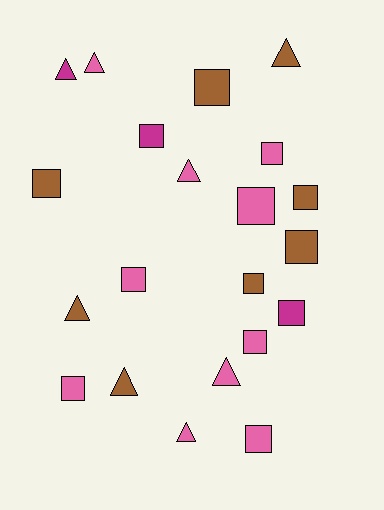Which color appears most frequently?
Pink, with 10 objects.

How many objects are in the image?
There are 21 objects.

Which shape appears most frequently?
Square, with 13 objects.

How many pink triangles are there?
There are 4 pink triangles.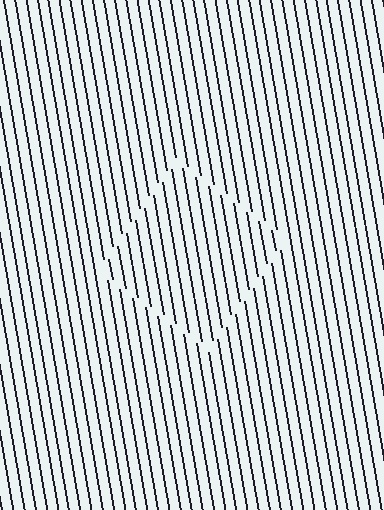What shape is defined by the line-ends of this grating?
An illusory square. The interior of the shape contains the same grating, shifted by half a period — the contour is defined by the phase discontinuity where line-ends from the inner and outer gratings abut.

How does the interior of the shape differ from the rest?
The interior of the shape contains the same grating, shifted by half a period — the contour is defined by the phase discontinuity where line-ends from the inner and outer gratings abut.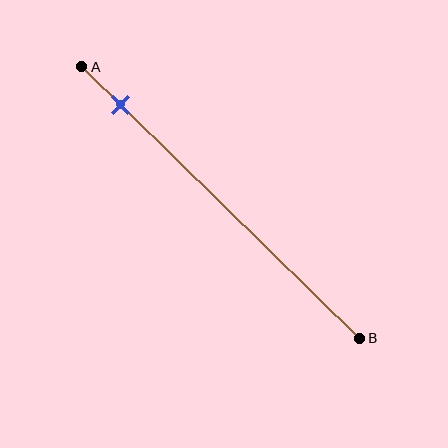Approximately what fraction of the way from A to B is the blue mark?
The blue mark is approximately 15% of the way from A to B.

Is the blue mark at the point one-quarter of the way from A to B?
No, the mark is at about 15% from A, not at the 25% one-quarter point.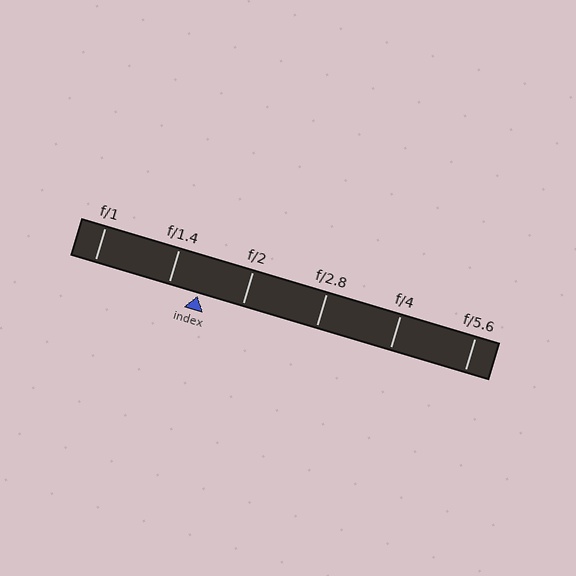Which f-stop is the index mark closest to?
The index mark is closest to f/1.4.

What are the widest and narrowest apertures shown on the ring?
The widest aperture shown is f/1 and the narrowest is f/5.6.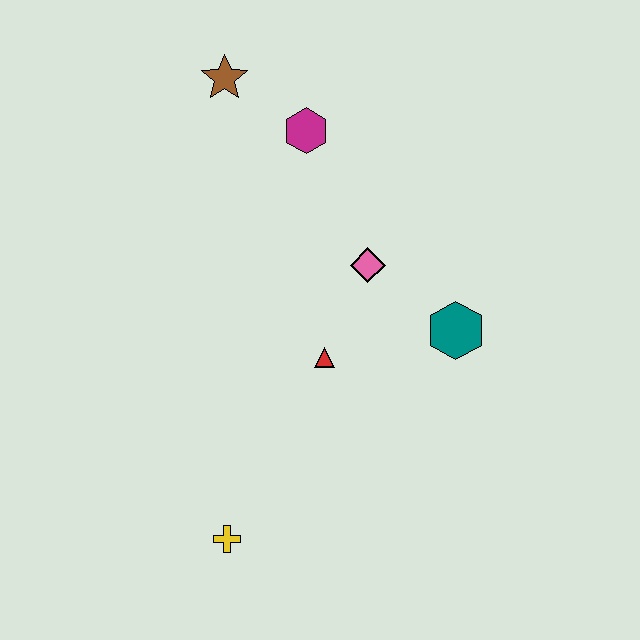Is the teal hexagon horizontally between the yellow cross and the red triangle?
No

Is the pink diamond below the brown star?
Yes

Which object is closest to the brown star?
The magenta hexagon is closest to the brown star.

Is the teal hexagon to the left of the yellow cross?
No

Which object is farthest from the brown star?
The yellow cross is farthest from the brown star.